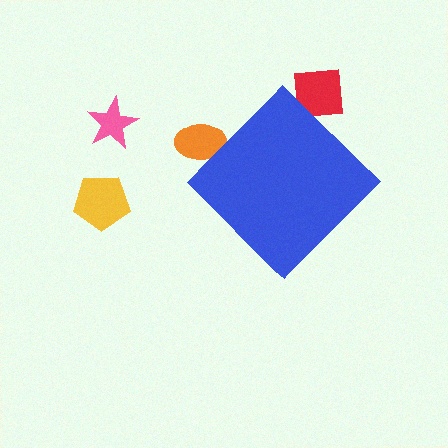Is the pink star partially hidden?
No, the pink star is fully visible.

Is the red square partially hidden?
Yes, the red square is partially hidden behind the blue diamond.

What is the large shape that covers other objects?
A blue diamond.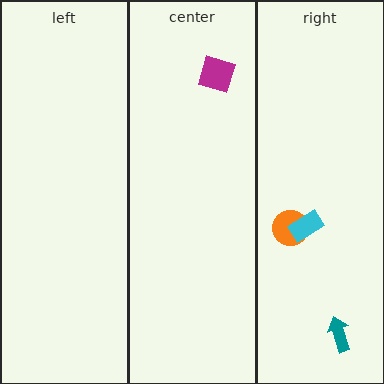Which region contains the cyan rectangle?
The right region.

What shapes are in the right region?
The teal arrow, the orange circle, the cyan rectangle.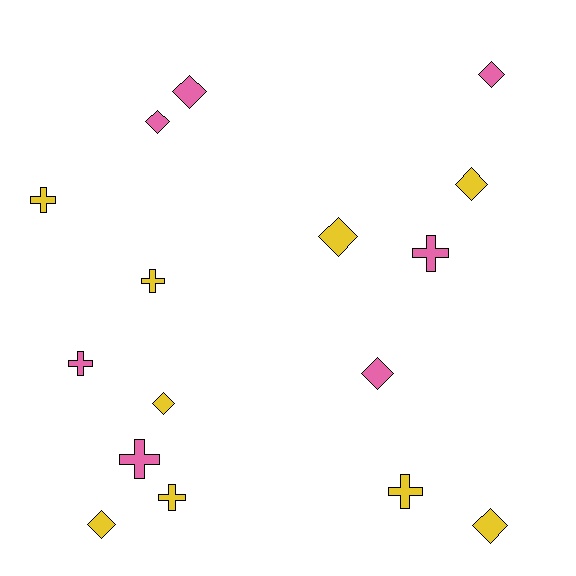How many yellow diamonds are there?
There are 5 yellow diamonds.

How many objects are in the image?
There are 16 objects.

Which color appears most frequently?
Yellow, with 9 objects.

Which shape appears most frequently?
Diamond, with 9 objects.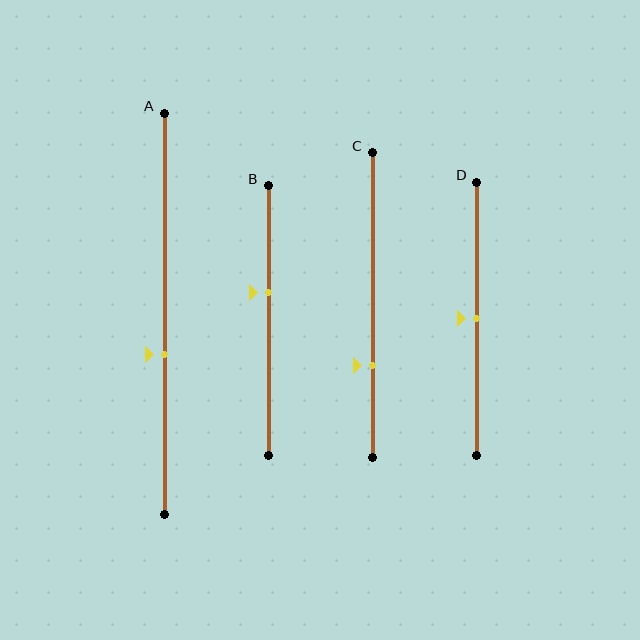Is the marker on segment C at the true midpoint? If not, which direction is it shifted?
No, the marker on segment C is shifted downward by about 20% of the segment length.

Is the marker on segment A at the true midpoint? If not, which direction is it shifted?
No, the marker on segment A is shifted downward by about 10% of the segment length.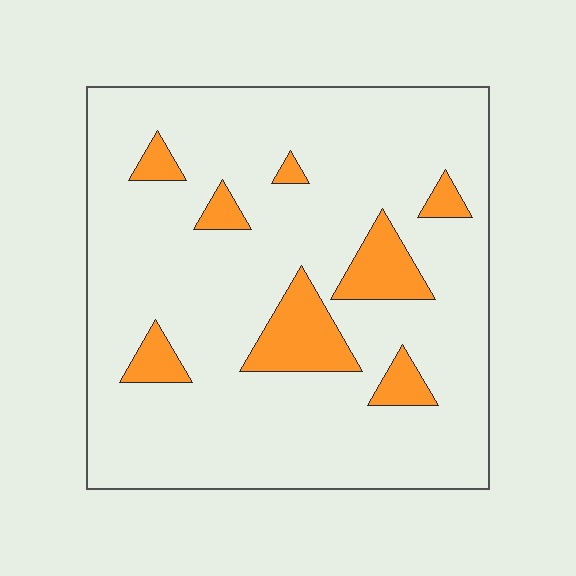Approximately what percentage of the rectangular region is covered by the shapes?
Approximately 15%.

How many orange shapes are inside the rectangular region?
8.